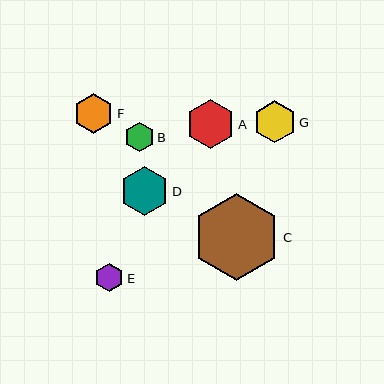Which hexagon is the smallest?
Hexagon E is the smallest with a size of approximately 29 pixels.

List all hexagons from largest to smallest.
From largest to smallest: C, A, D, G, F, B, E.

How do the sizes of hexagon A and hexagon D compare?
Hexagon A and hexagon D are approximately the same size.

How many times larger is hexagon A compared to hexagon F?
Hexagon A is approximately 1.2 times the size of hexagon F.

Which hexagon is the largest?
Hexagon C is the largest with a size of approximately 87 pixels.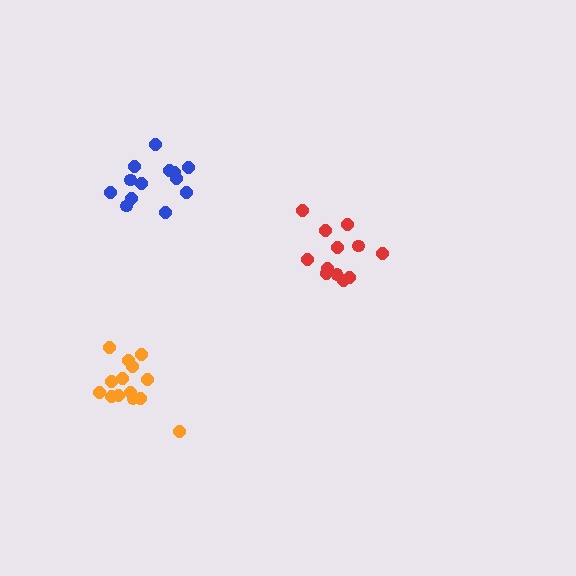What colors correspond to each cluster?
The clusters are colored: orange, red, blue.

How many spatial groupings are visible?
There are 3 spatial groupings.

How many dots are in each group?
Group 1: 14 dots, Group 2: 12 dots, Group 3: 13 dots (39 total).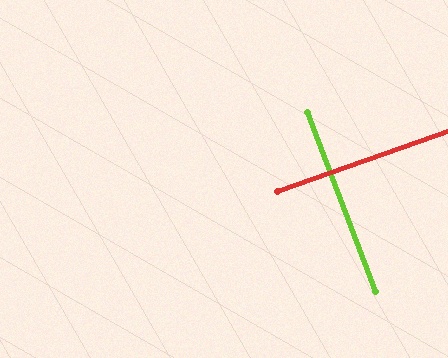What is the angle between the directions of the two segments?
Approximately 89 degrees.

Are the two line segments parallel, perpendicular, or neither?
Perpendicular — they meet at approximately 89°.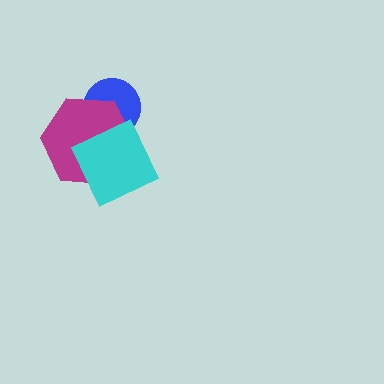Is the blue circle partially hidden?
Yes, it is partially covered by another shape.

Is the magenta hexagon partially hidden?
Yes, it is partially covered by another shape.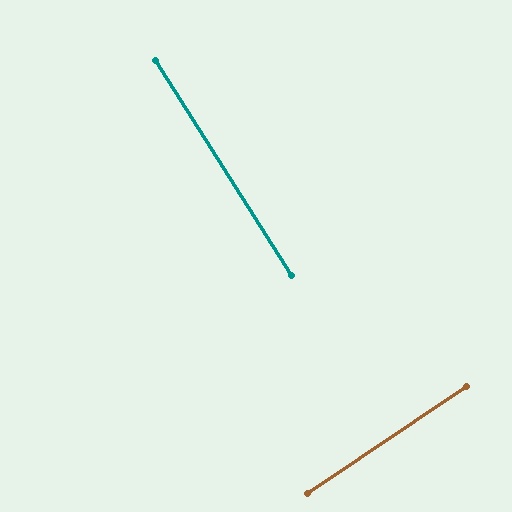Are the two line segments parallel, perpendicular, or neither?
Perpendicular — they meet at approximately 88°.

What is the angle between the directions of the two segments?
Approximately 88 degrees.